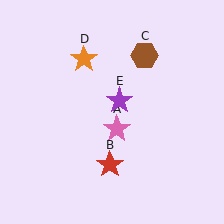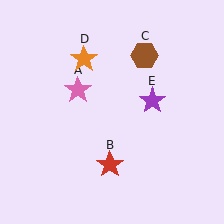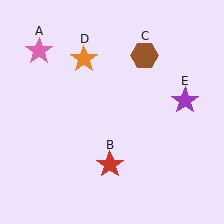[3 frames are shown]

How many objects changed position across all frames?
2 objects changed position: pink star (object A), purple star (object E).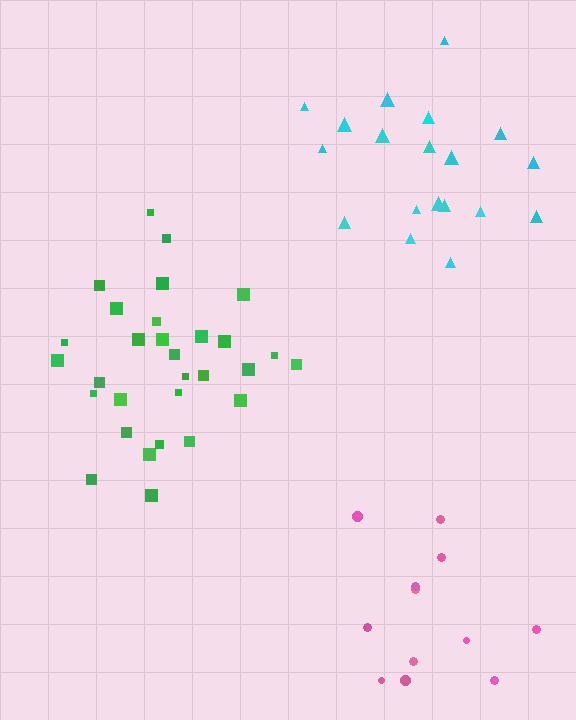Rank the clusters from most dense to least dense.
green, cyan, pink.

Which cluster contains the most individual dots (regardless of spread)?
Green (30).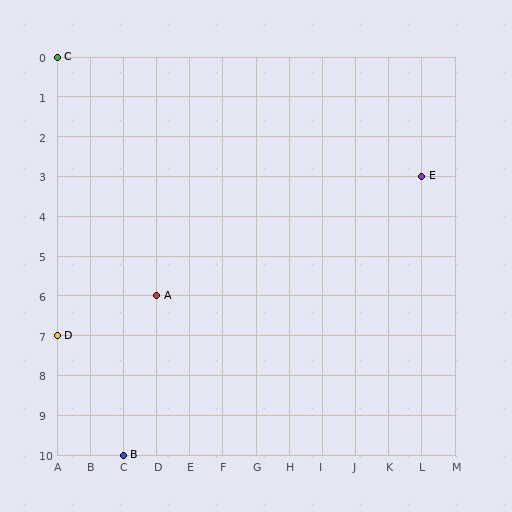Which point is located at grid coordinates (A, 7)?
Point D is at (A, 7).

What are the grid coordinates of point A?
Point A is at grid coordinates (D, 6).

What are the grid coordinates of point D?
Point D is at grid coordinates (A, 7).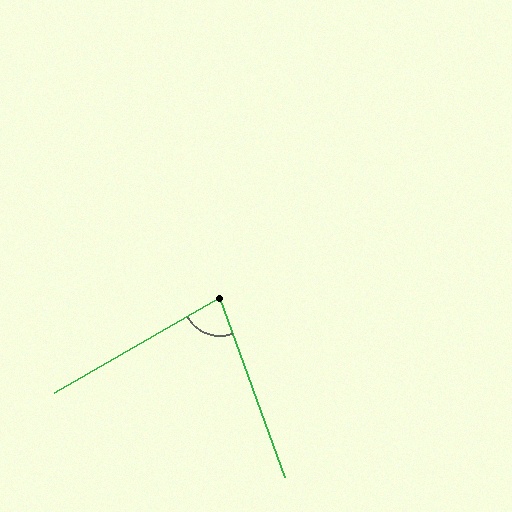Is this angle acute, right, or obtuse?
It is acute.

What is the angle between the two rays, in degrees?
Approximately 80 degrees.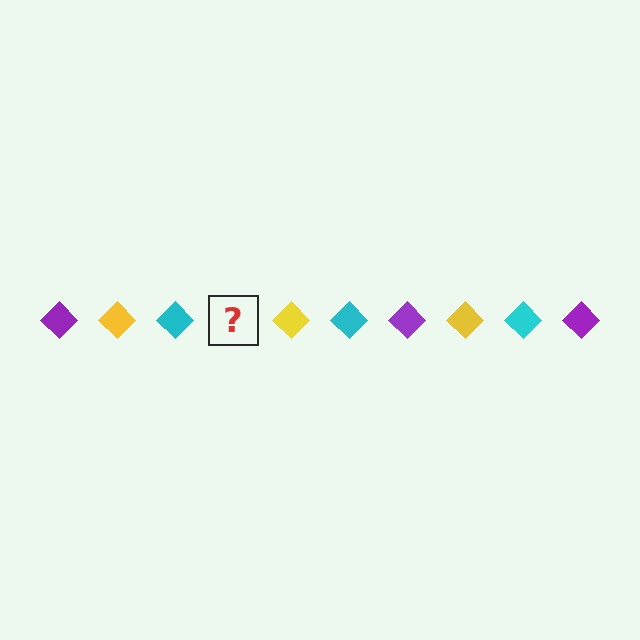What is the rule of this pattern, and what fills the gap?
The rule is that the pattern cycles through purple, yellow, cyan diamonds. The gap should be filled with a purple diamond.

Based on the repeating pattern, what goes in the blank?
The blank should be a purple diamond.